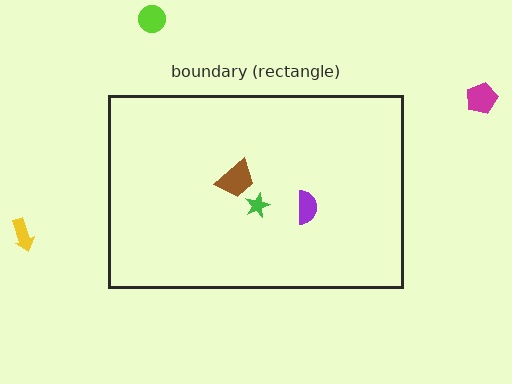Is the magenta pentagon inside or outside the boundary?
Outside.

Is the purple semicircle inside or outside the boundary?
Inside.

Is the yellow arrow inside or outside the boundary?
Outside.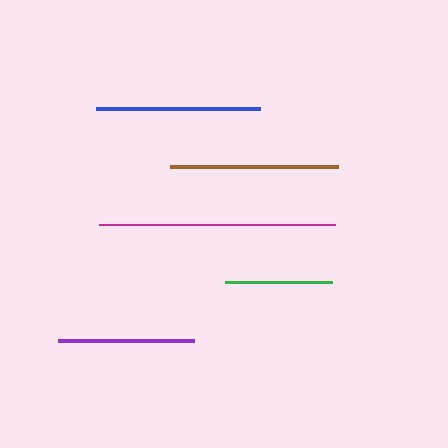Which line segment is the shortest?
The green line is the shortest at approximately 107 pixels.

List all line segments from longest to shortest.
From longest to shortest: magenta, brown, blue, purple, green.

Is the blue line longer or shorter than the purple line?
The blue line is longer than the purple line.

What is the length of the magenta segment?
The magenta segment is approximately 236 pixels long.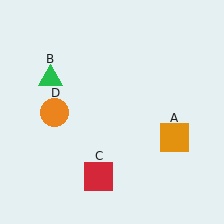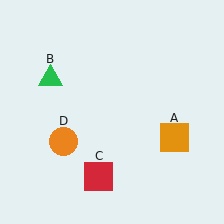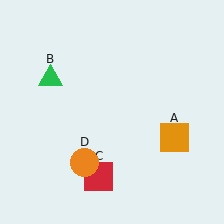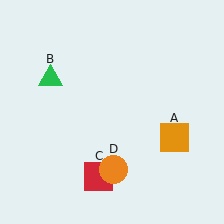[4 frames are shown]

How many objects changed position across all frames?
1 object changed position: orange circle (object D).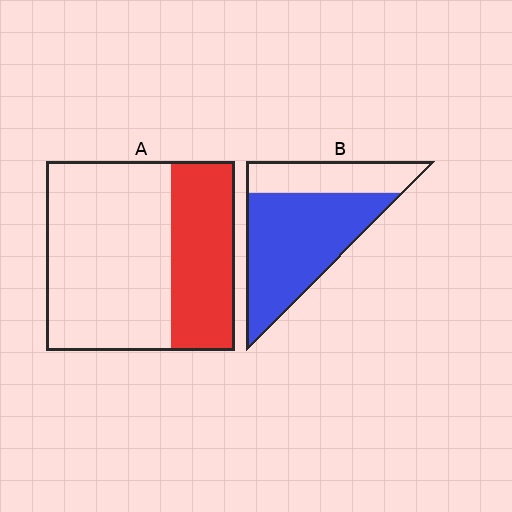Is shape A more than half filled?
No.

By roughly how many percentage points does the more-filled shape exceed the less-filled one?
By roughly 35 percentage points (B over A).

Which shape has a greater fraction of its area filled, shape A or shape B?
Shape B.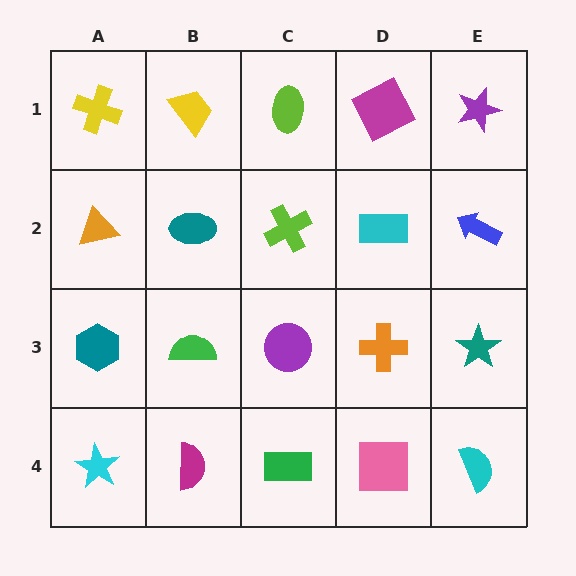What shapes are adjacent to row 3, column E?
A blue arrow (row 2, column E), a cyan semicircle (row 4, column E), an orange cross (row 3, column D).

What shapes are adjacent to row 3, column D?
A cyan rectangle (row 2, column D), a pink square (row 4, column D), a purple circle (row 3, column C), a teal star (row 3, column E).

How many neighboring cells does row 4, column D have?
3.